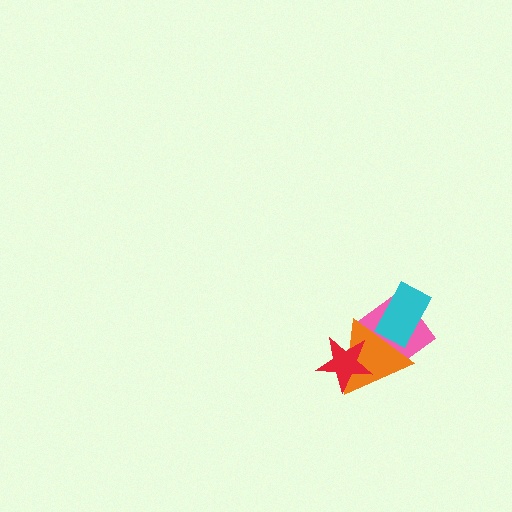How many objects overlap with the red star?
1 object overlaps with the red star.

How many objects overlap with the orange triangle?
3 objects overlap with the orange triangle.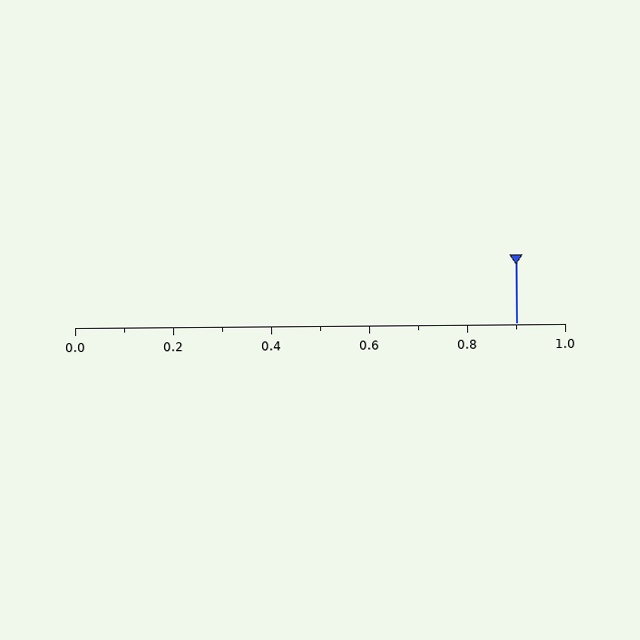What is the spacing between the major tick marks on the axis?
The major ticks are spaced 0.2 apart.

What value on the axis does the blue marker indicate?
The marker indicates approximately 0.9.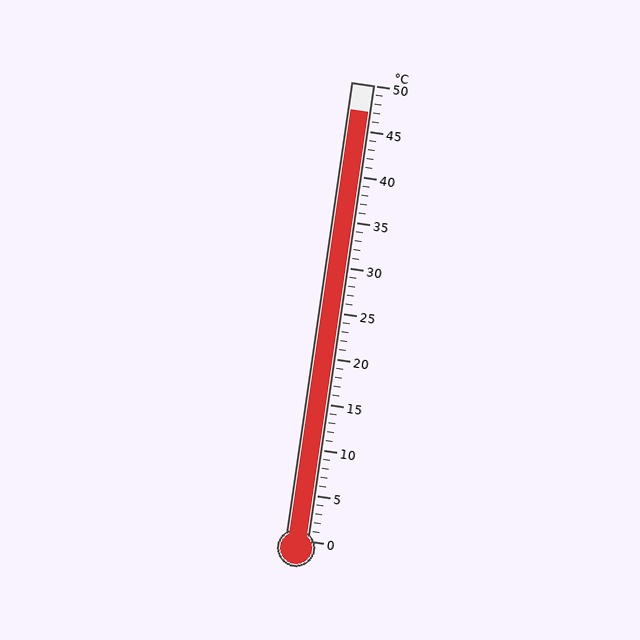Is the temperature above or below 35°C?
The temperature is above 35°C.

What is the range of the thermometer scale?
The thermometer scale ranges from 0°C to 50°C.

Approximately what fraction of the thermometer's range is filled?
The thermometer is filled to approximately 95% of its range.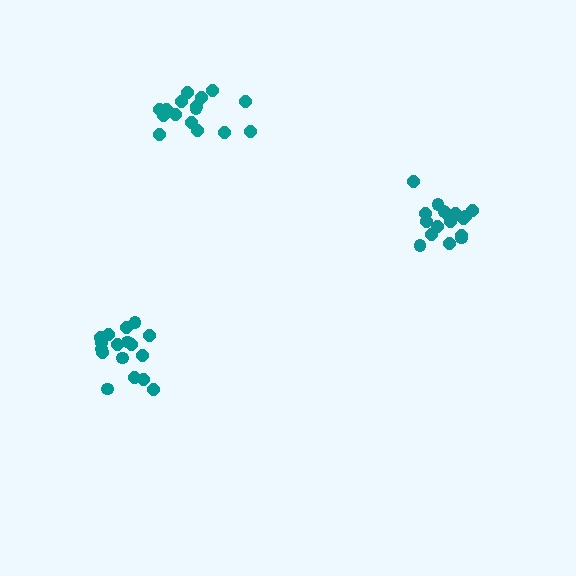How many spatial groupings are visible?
There are 3 spatial groupings.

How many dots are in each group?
Group 1: 16 dots, Group 2: 17 dots, Group 3: 17 dots (50 total).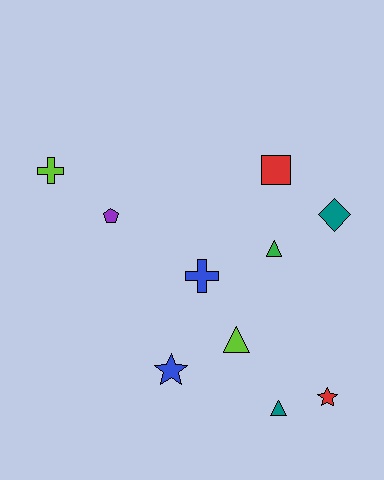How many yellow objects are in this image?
There are no yellow objects.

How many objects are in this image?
There are 10 objects.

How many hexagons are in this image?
There are no hexagons.